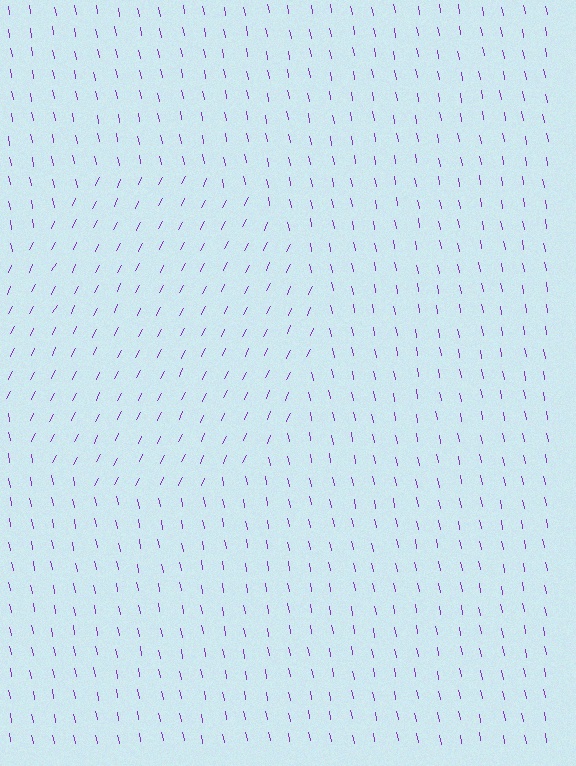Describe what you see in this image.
The image is filled with small purple line segments. A circle region in the image has lines oriented differently from the surrounding lines, creating a visible texture boundary.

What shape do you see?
I see a circle.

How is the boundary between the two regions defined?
The boundary is defined purely by a change in line orientation (approximately 38 degrees difference). All lines are the same color and thickness.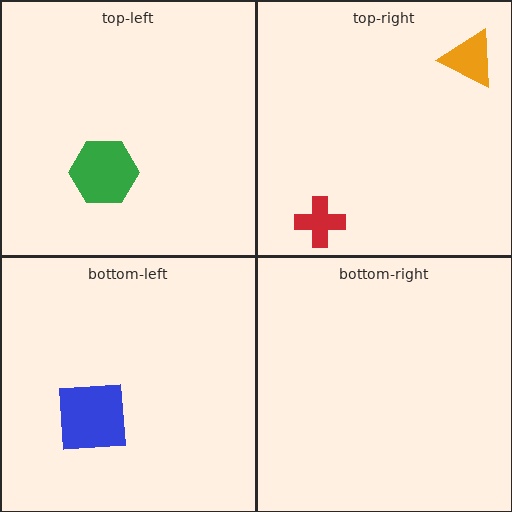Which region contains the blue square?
The bottom-left region.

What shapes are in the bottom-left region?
The blue square.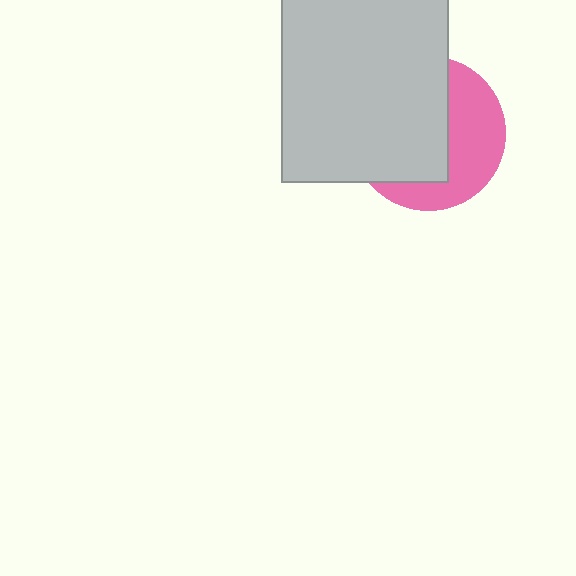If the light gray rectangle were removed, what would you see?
You would see the complete pink circle.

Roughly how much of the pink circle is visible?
A small part of it is visible (roughly 42%).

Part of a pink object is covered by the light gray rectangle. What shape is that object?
It is a circle.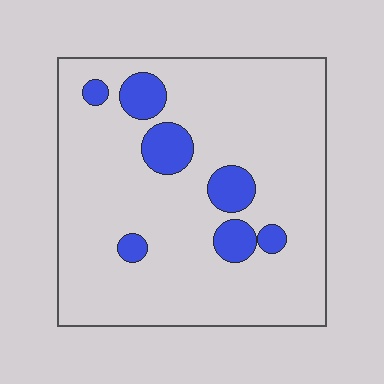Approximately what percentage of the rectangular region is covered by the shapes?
Approximately 15%.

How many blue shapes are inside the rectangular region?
7.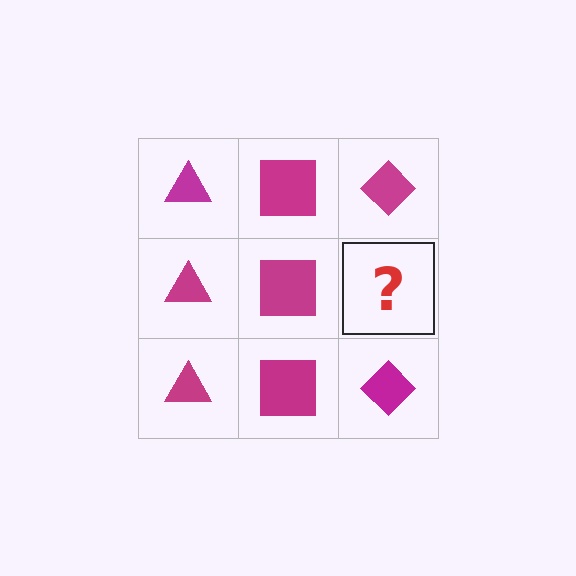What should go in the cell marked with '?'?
The missing cell should contain a magenta diamond.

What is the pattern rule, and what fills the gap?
The rule is that each column has a consistent shape. The gap should be filled with a magenta diamond.